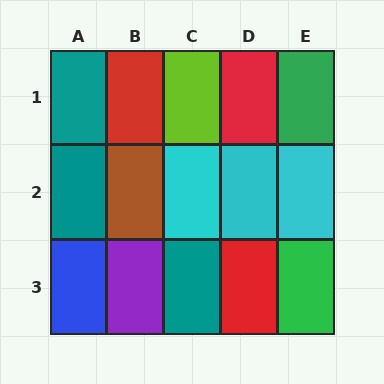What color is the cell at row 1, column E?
Green.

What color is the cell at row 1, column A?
Teal.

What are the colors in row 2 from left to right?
Teal, brown, cyan, cyan, cyan.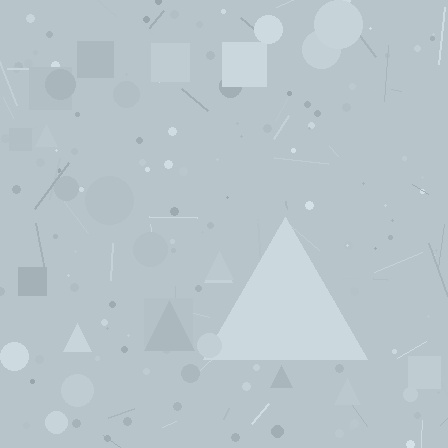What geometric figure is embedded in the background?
A triangle is embedded in the background.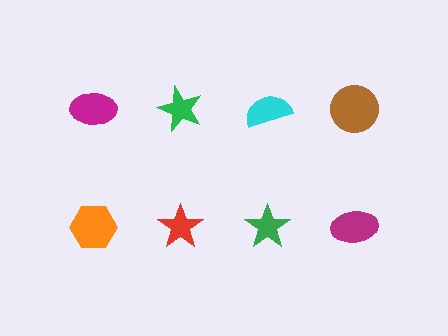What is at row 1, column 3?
A cyan semicircle.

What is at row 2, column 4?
A magenta ellipse.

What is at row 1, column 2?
A green star.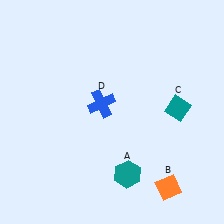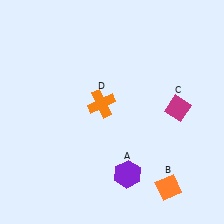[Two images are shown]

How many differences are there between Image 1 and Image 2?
There are 3 differences between the two images.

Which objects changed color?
A changed from teal to purple. C changed from teal to magenta. D changed from blue to orange.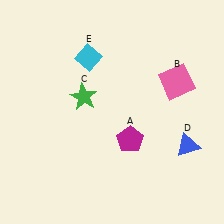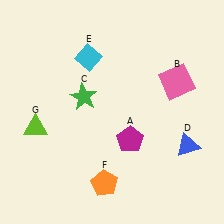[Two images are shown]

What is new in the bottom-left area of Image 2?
An orange pentagon (F) was added in the bottom-left area of Image 2.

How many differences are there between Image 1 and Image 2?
There are 2 differences between the two images.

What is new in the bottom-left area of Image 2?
A lime triangle (G) was added in the bottom-left area of Image 2.